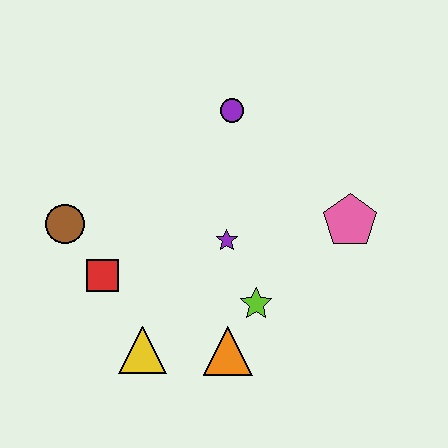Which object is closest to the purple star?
The lime star is closest to the purple star.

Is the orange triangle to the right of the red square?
Yes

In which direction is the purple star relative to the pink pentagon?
The purple star is to the left of the pink pentagon.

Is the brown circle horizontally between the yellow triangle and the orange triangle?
No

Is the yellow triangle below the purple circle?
Yes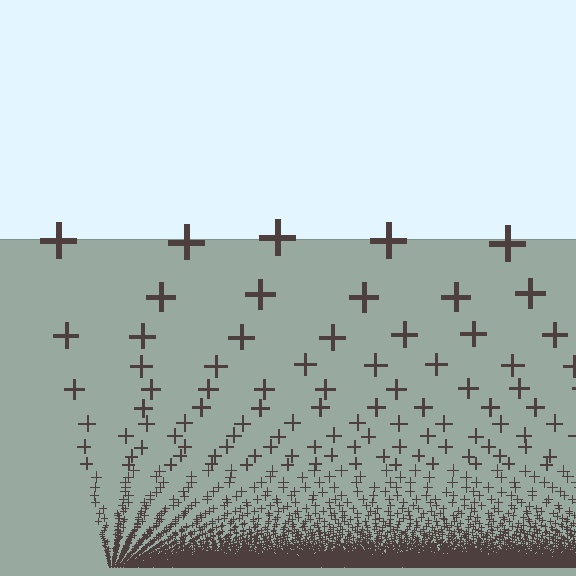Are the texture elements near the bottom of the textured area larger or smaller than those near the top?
Smaller. The gradient is inverted — elements near the bottom are smaller and denser.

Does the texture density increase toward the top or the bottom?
Density increases toward the bottom.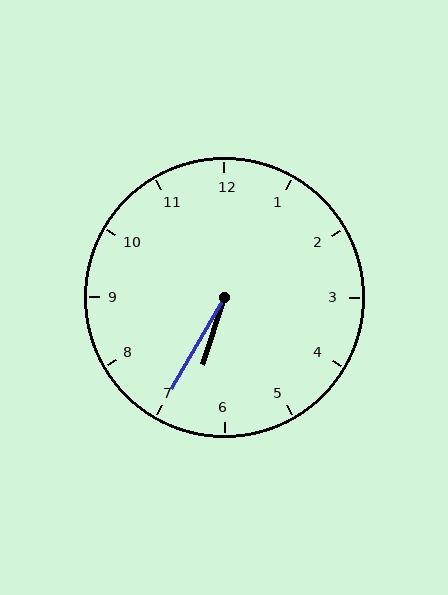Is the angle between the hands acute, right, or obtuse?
It is acute.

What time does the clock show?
6:35.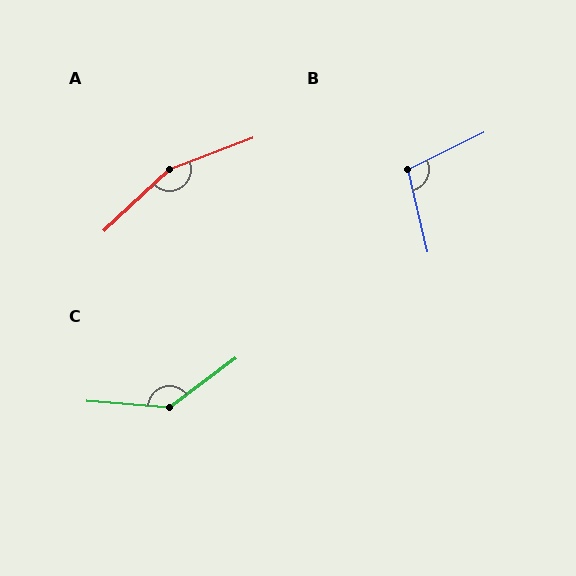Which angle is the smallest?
B, at approximately 103 degrees.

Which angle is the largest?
A, at approximately 158 degrees.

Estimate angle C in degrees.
Approximately 139 degrees.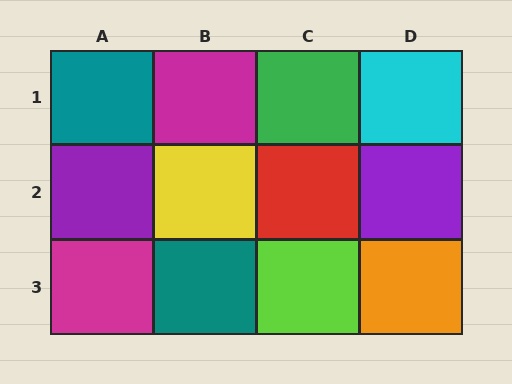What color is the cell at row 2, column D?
Purple.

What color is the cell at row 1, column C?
Green.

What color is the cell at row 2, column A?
Purple.